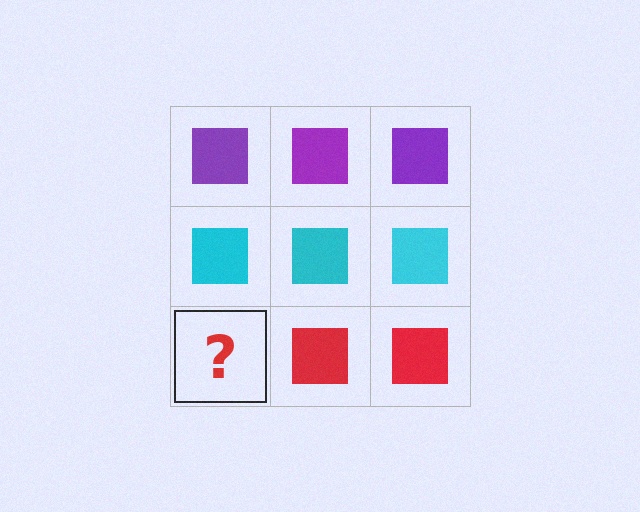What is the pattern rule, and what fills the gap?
The rule is that each row has a consistent color. The gap should be filled with a red square.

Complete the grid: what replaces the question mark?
The question mark should be replaced with a red square.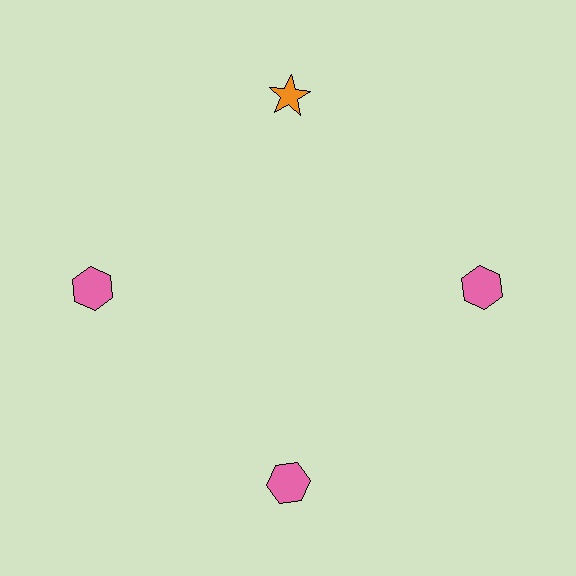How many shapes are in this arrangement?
There are 4 shapes arranged in a ring pattern.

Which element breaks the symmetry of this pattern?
The orange star at roughly the 12 o'clock position breaks the symmetry. All other shapes are pink hexagons.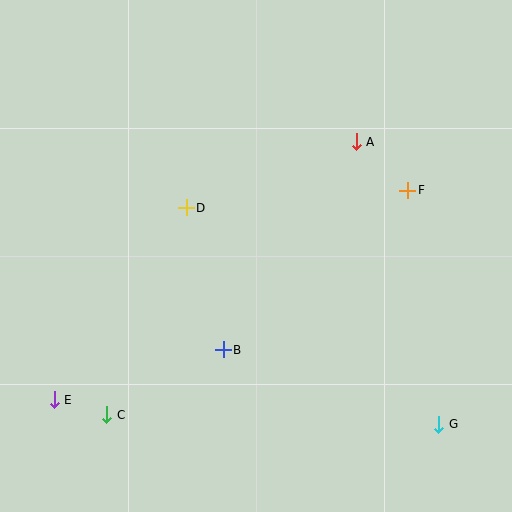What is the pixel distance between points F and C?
The distance between F and C is 376 pixels.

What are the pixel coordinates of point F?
Point F is at (408, 190).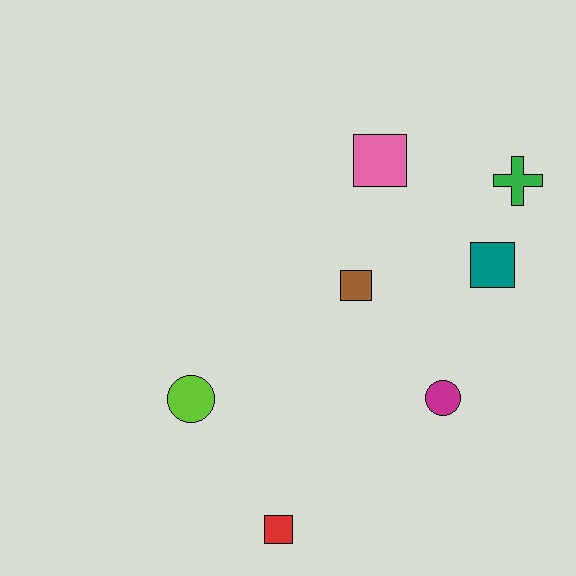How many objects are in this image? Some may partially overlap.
There are 7 objects.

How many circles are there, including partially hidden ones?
There are 2 circles.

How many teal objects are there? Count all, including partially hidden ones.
There is 1 teal object.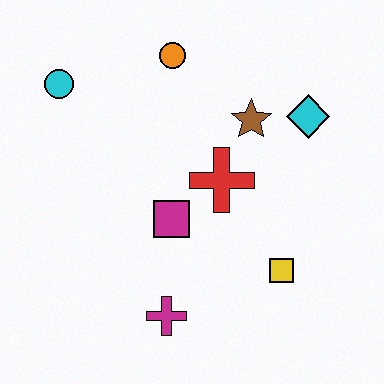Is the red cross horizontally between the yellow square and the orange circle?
Yes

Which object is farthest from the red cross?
The cyan circle is farthest from the red cross.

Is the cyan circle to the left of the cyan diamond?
Yes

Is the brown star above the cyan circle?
No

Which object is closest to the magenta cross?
The magenta square is closest to the magenta cross.